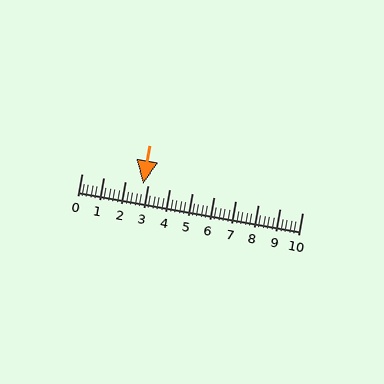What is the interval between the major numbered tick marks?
The major tick marks are spaced 1 units apart.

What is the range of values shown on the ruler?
The ruler shows values from 0 to 10.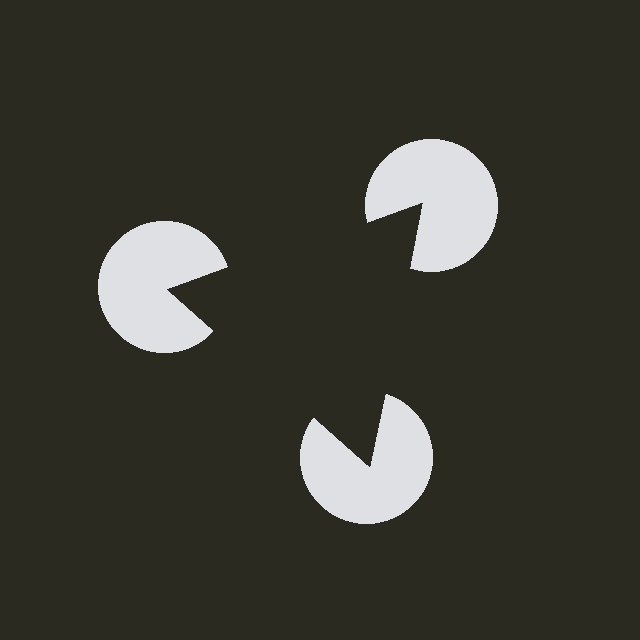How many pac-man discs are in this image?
There are 3 — one at each vertex of the illusory triangle.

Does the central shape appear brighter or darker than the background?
It typically appears slightly darker than the background, even though no actual brightness change is drawn.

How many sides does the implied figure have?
3 sides.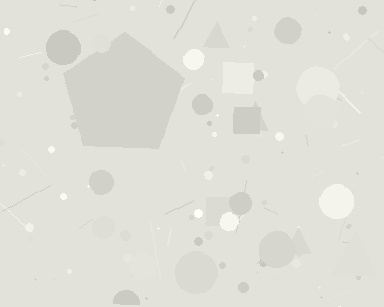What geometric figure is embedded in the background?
A pentagon is embedded in the background.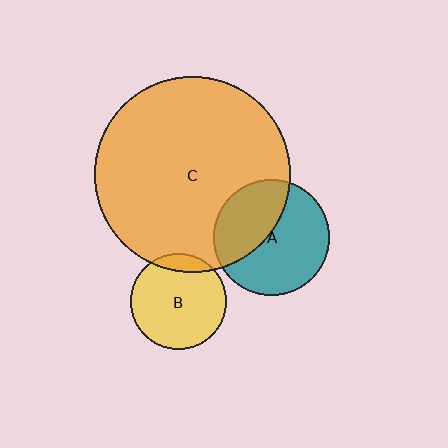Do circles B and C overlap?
Yes.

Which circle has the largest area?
Circle C (orange).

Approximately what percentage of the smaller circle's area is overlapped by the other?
Approximately 10%.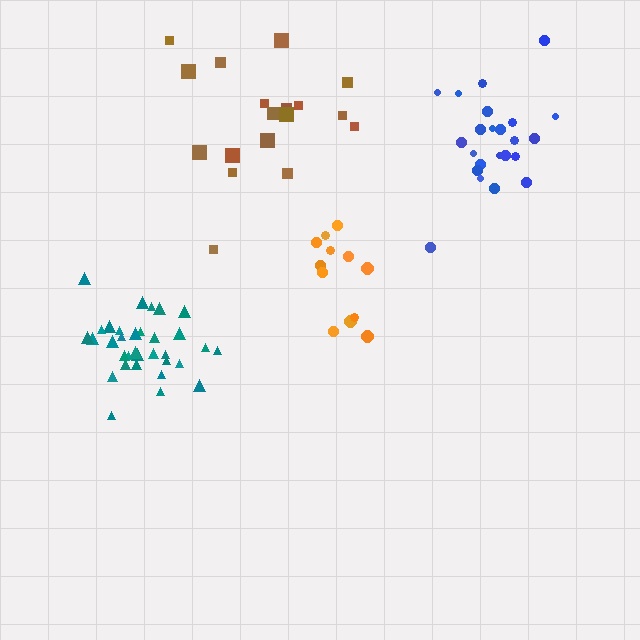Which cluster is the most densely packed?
Teal.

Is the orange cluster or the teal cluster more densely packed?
Teal.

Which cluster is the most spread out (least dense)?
Brown.